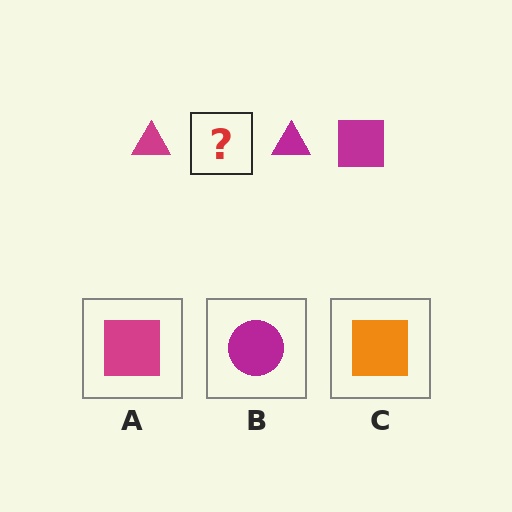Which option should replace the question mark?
Option A.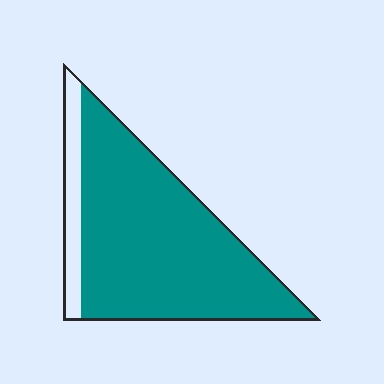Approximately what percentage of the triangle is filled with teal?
Approximately 85%.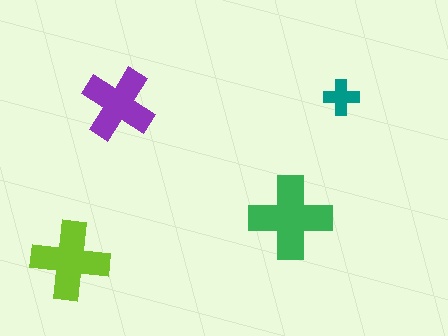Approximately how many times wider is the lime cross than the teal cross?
About 2 times wider.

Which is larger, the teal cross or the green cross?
The green one.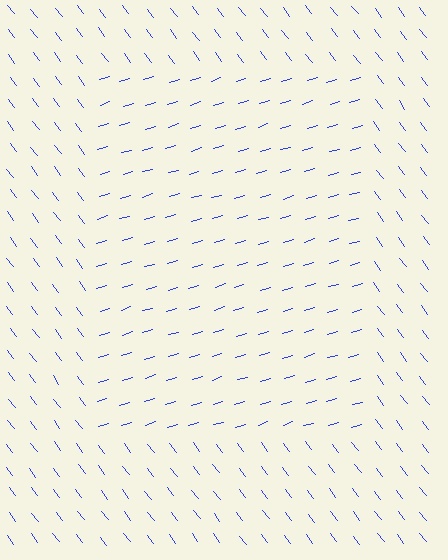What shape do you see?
I see a rectangle.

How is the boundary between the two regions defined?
The boundary is defined purely by a change in line orientation (approximately 69 degrees difference). All lines are the same color and thickness.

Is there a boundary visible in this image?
Yes, there is a texture boundary formed by a change in line orientation.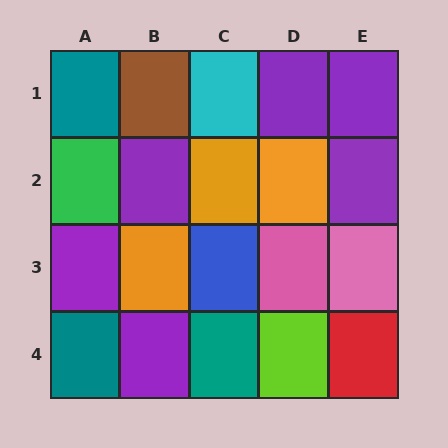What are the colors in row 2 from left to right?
Green, purple, orange, orange, purple.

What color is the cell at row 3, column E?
Pink.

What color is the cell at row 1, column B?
Brown.